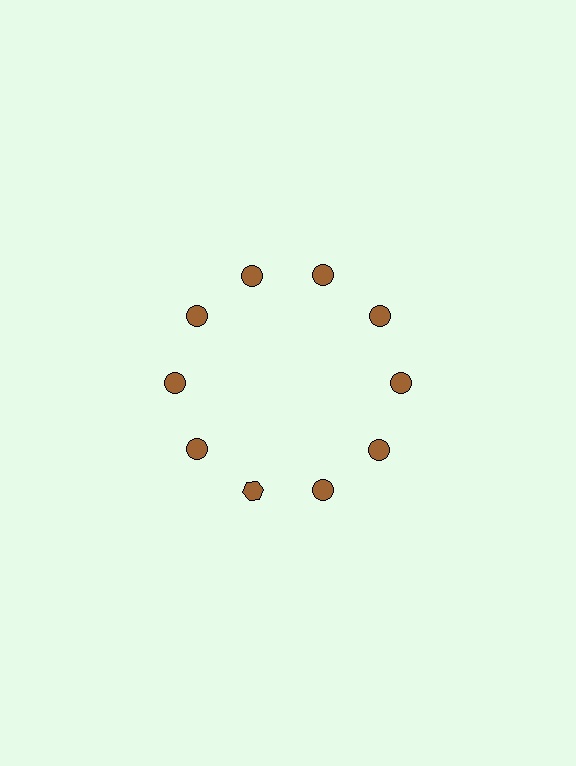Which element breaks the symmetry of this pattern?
The brown hexagon at roughly the 7 o'clock position breaks the symmetry. All other shapes are brown circles.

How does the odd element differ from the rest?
It has a different shape: hexagon instead of circle.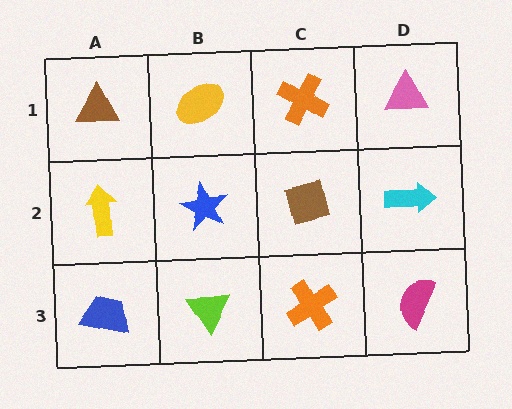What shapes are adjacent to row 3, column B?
A blue star (row 2, column B), a blue trapezoid (row 3, column A), an orange cross (row 3, column C).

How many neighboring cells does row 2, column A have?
3.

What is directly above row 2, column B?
A yellow ellipse.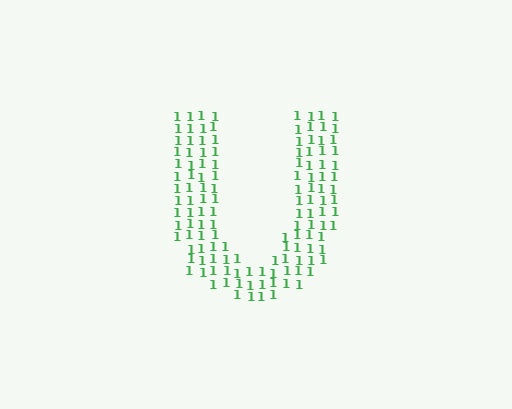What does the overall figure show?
The overall figure shows the letter U.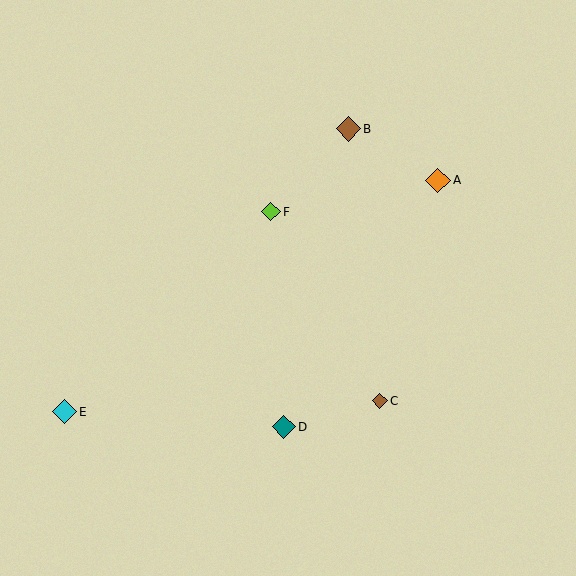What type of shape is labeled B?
Shape B is a brown diamond.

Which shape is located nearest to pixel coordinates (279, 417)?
The teal diamond (labeled D) at (284, 427) is nearest to that location.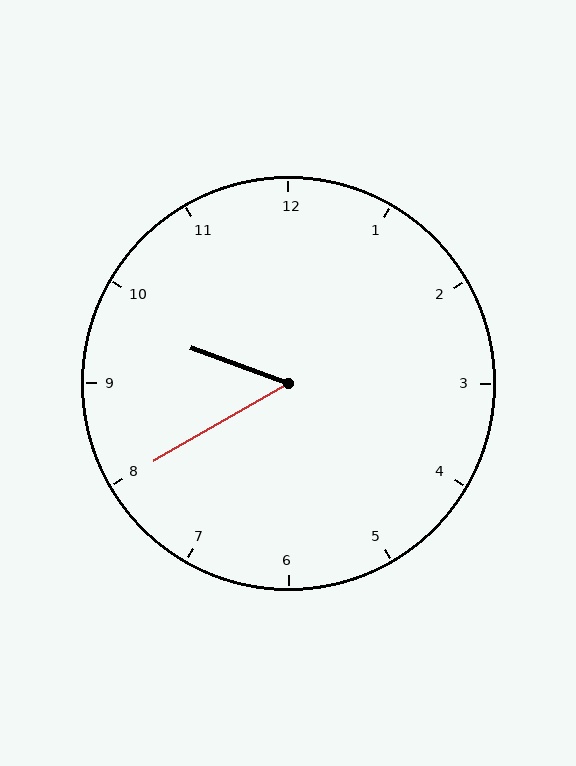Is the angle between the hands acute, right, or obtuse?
It is acute.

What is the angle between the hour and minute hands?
Approximately 50 degrees.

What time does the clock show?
9:40.